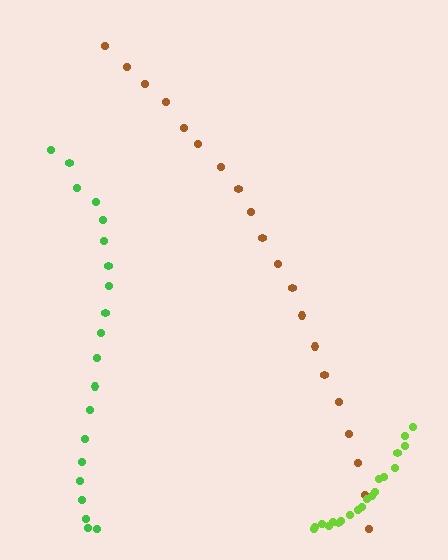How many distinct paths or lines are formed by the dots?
There are 3 distinct paths.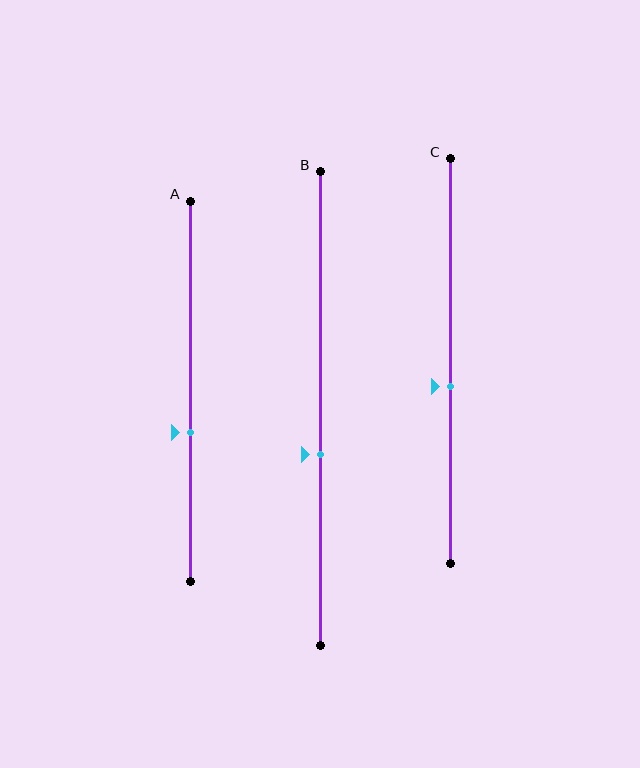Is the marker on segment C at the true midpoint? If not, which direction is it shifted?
No, the marker on segment C is shifted downward by about 6% of the segment length.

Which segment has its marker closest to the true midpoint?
Segment C has its marker closest to the true midpoint.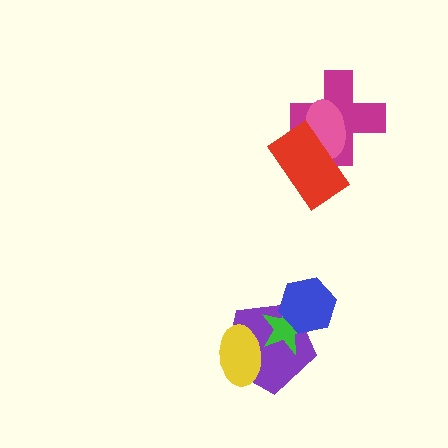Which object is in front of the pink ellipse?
The red rectangle is in front of the pink ellipse.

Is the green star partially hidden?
Yes, it is partially covered by another shape.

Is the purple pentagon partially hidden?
Yes, it is partially covered by another shape.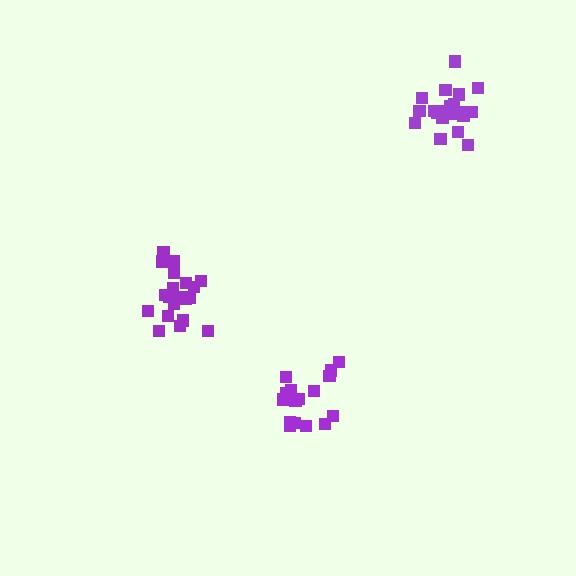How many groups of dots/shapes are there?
There are 3 groups.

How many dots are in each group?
Group 1: 16 dots, Group 2: 20 dots, Group 3: 20 dots (56 total).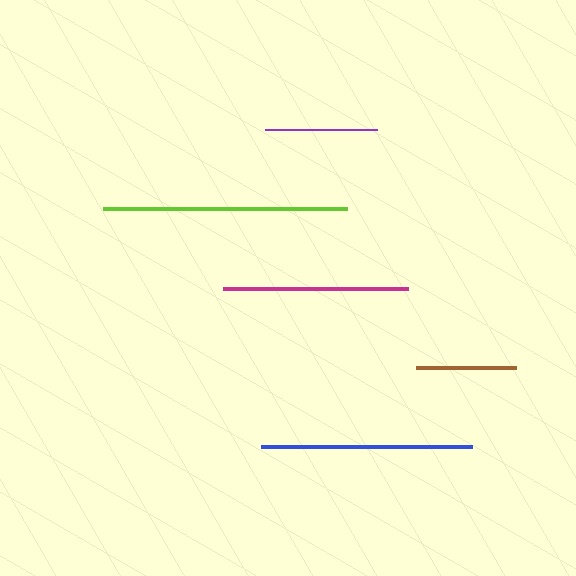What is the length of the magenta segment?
The magenta segment is approximately 186 pixels long.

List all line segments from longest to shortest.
From longest to shortest: lime, blue, magenta, purple, brown.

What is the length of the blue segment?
The blue segment is approximately 211 pixels long.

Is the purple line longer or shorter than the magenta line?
The magenta line is longer than the purple line.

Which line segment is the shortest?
The brown line is the shortest at approximately 100 pixels.